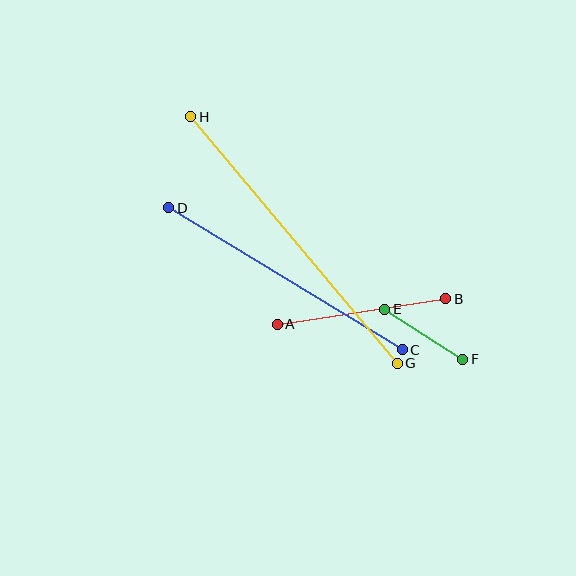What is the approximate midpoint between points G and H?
The midpoint is at approximately (294, 240) pixels.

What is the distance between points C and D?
The distance is approximately 273 pixels.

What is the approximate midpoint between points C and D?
The midpoint is at approximately (286, 279) pixels.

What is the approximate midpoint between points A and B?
The midpoint is at approximately (361, 311) pixels.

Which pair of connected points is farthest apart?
Points G and H are farthest apart.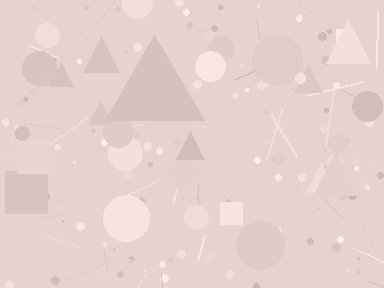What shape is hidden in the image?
A triangle is hidden in the image.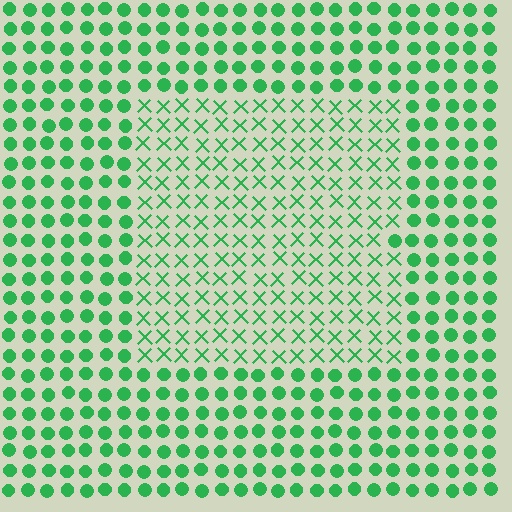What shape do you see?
I see a rectangle.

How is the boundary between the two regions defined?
The boundary is defined by a change in element shape: X marks inside vs. circles outside. All elements share the same color and spacing.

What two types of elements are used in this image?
The image uses X marks inside the rectangle region and circles outside it.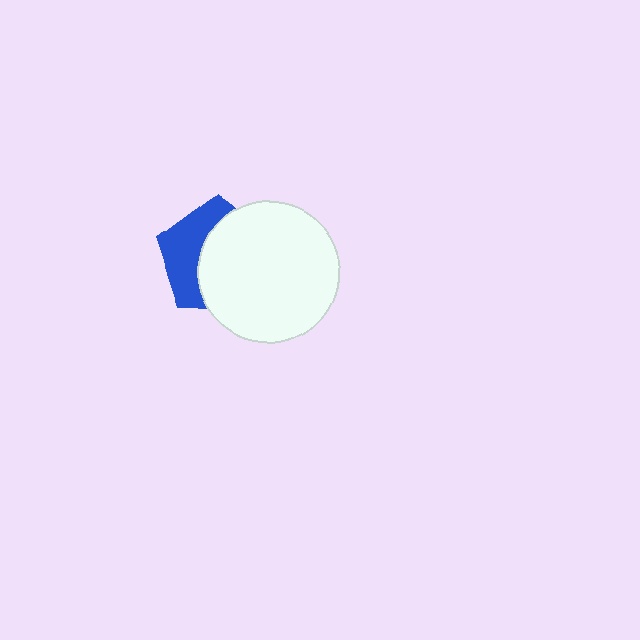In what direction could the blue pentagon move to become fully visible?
The blue pentagon could move left. That would shift it out from behind the white circle entirely.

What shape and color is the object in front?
The object in front is a white circle.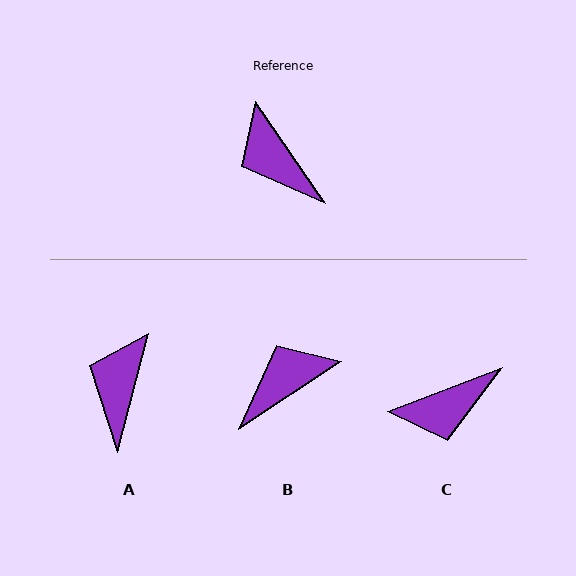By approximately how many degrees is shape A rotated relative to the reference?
Approximately 49 degrees clockwise.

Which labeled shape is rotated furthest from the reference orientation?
B, about 91 degrees away.